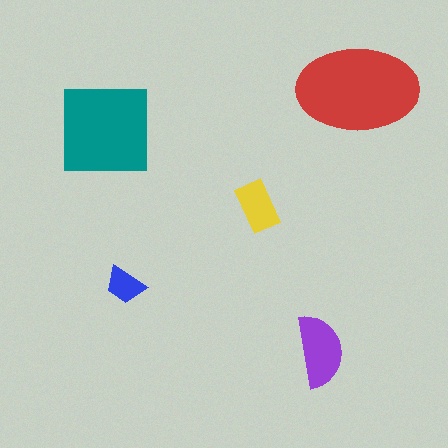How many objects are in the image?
There are 5 objects in the image.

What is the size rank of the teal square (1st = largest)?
2nd.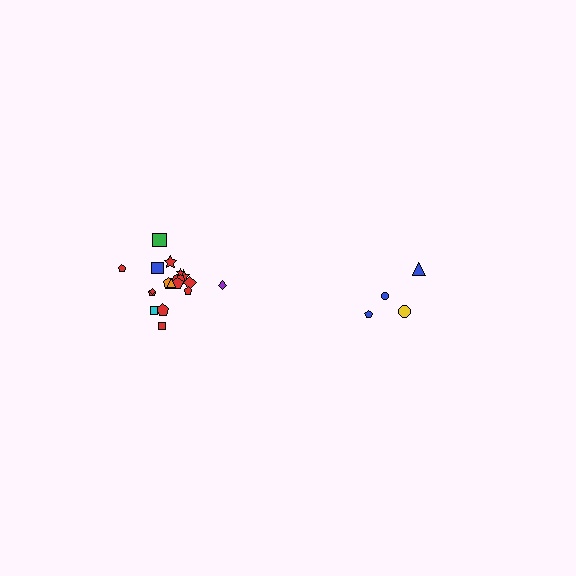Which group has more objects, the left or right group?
The left group.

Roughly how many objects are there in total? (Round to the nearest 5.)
Roughly 20 objects in total.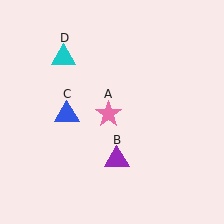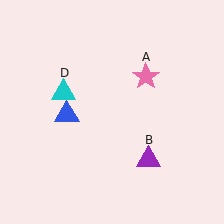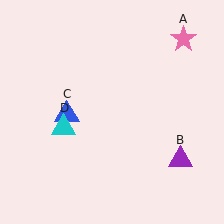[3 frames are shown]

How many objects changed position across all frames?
3 objects changed position: pink star (object A), purple triangle (object B), cyan triangle (object D).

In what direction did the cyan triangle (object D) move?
The cyan triangle (object D) moved down.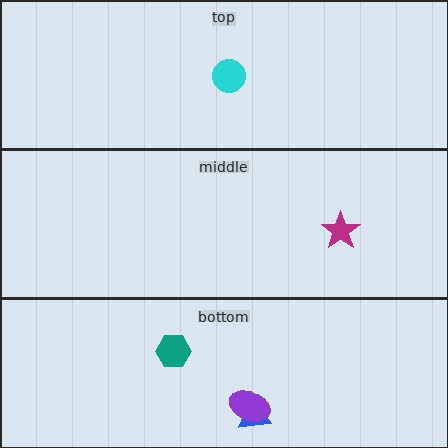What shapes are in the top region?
The cyan circle.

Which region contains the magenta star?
The middle region.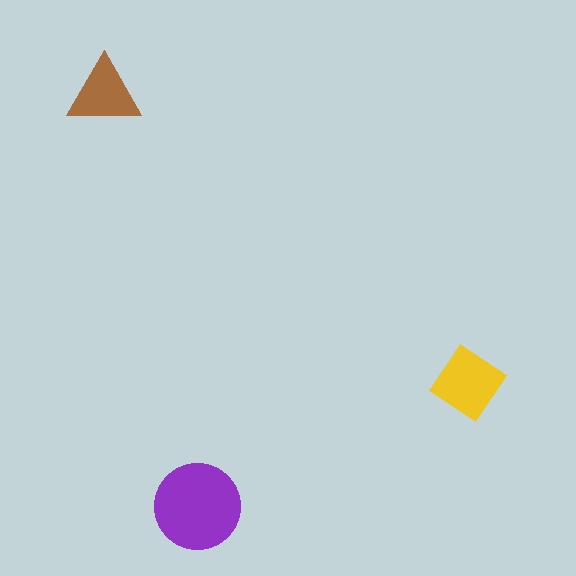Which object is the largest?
The purple circle.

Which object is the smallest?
The brown triangle.